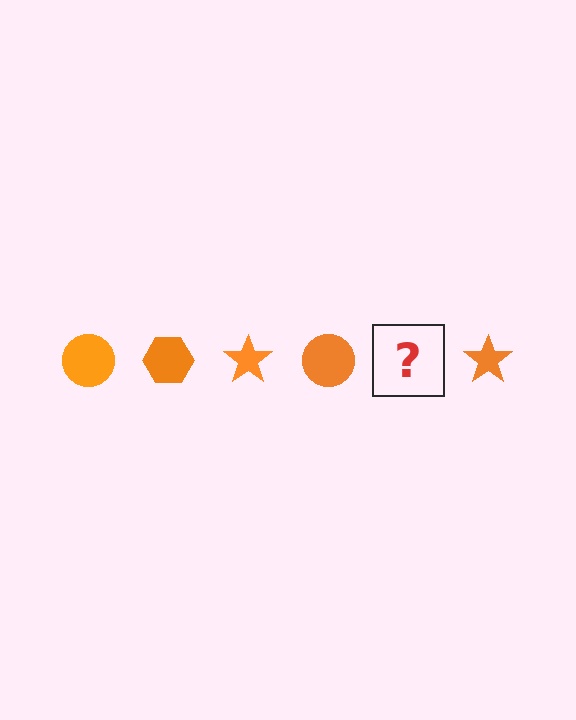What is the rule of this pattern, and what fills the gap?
The rule is that the pattern cycles through circle, hexagon, star shapes in orange. The gap should be filled with an orange hexagon.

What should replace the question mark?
The question mark should be replaced with an orange hexagon.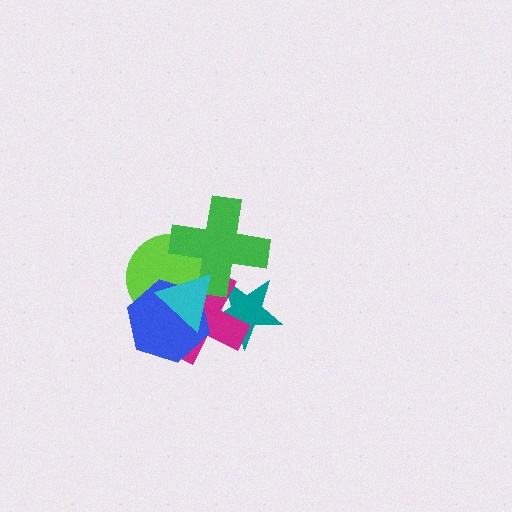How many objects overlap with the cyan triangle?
5 objects overlap with the cyan triangle.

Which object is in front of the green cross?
The cyan triangle is in front of the green cross.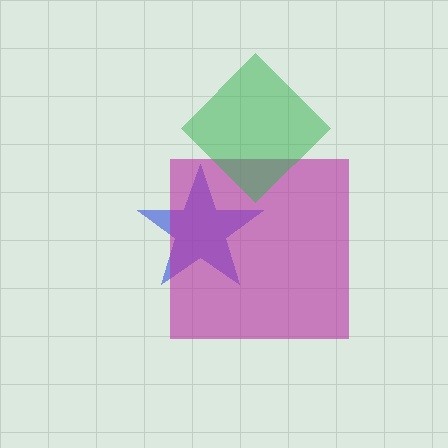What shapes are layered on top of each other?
The layered shapes are: a blue star, a magenta square, a green diamond.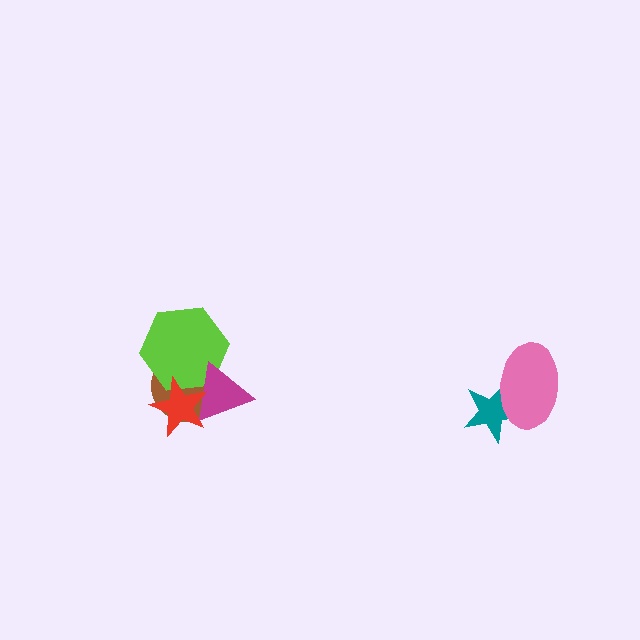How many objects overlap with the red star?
3 objects overlap with the red star.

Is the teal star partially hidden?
Yes, it is partially covered by another shape.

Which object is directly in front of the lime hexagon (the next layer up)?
The magenta triangle is directly in front of the lime hexagon.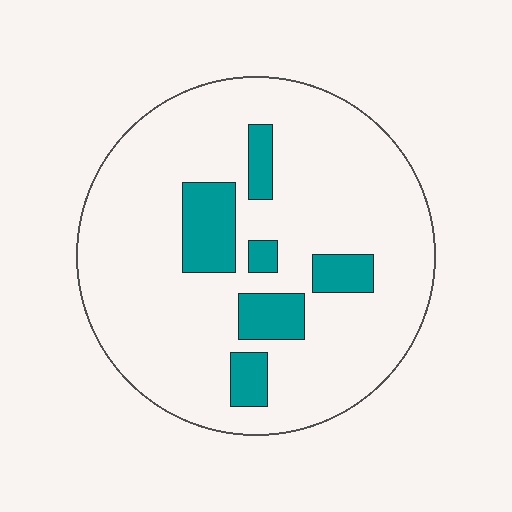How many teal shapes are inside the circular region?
6.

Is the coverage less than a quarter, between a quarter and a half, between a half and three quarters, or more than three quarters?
Less than a quarter.